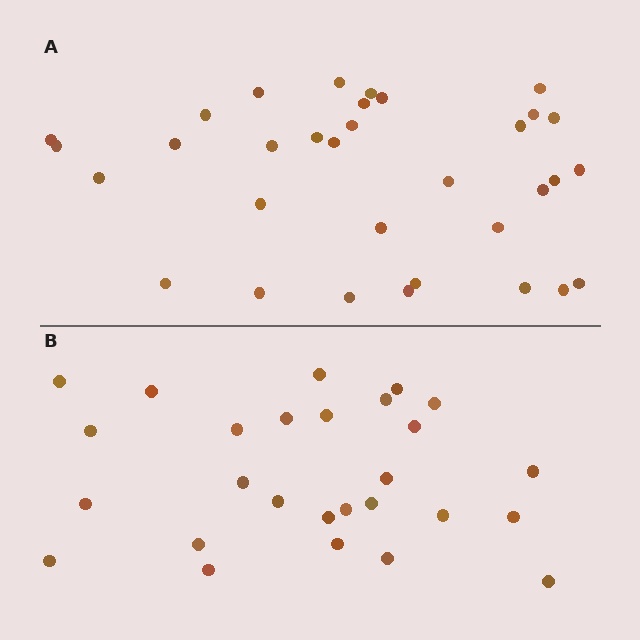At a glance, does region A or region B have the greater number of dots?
Region A (the top region) has more dots.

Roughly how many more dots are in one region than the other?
Region A has about 6 more dots than region B.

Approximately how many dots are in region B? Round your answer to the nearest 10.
About 30 dots. (The exact count is 27, which rounds to 30.)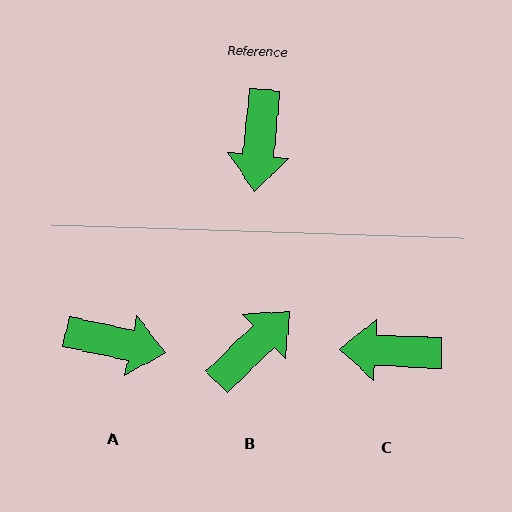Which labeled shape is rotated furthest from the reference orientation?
B, about 139 degrees away.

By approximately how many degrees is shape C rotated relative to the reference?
Approximately 87 degrees clockwise.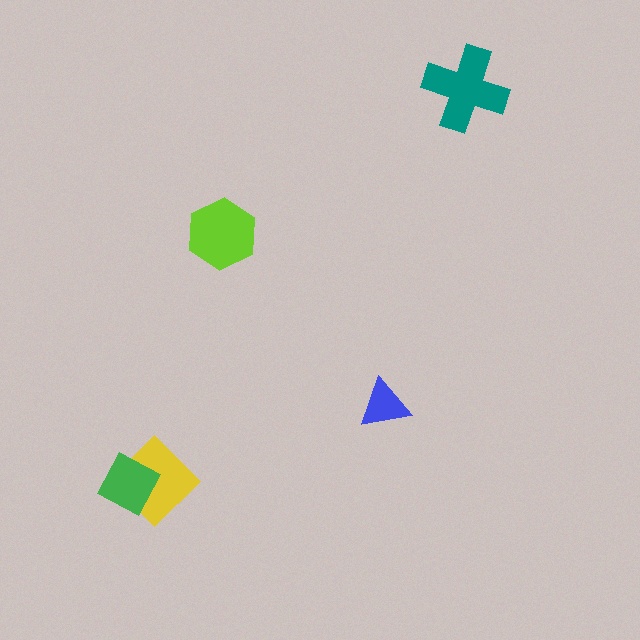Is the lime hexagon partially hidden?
No, no other shape covers it.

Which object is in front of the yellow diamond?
The green diamond is in front of the yellow diamond.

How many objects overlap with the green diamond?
1 object overlaps with the green diamond.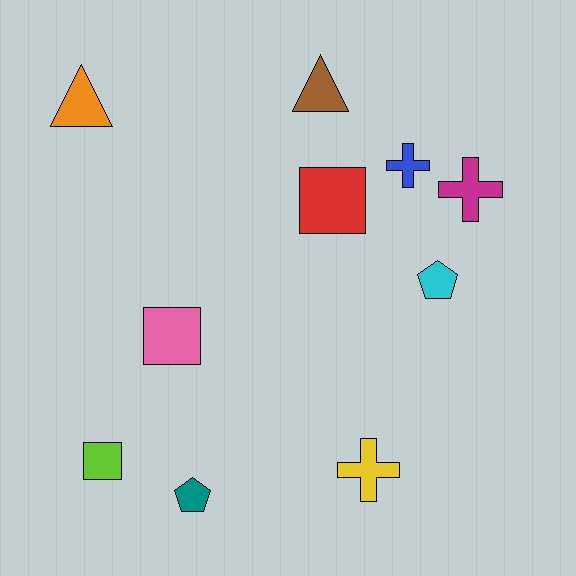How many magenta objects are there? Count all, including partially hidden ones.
There is 1 magenta object.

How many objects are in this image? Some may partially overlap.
There are 10 objects.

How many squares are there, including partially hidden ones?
There are 3 squares.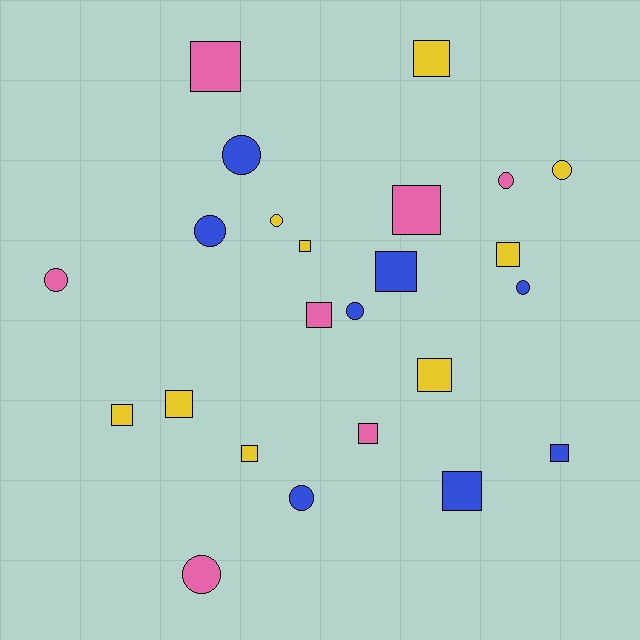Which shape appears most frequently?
Square, with 14 objects.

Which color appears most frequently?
Yellow, with 9 objects.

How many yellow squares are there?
There are 7 yellow squares.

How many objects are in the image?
There are 24 objects.